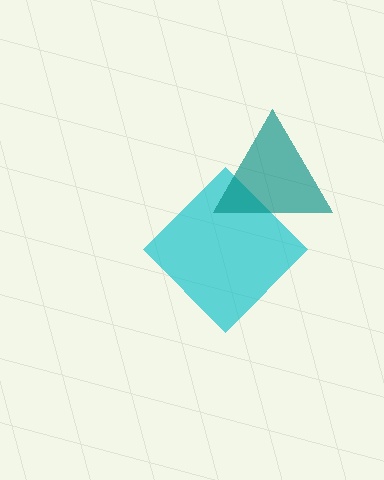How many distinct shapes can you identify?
There are 2 distinct shapes: a cyan diamond, a teal triangle.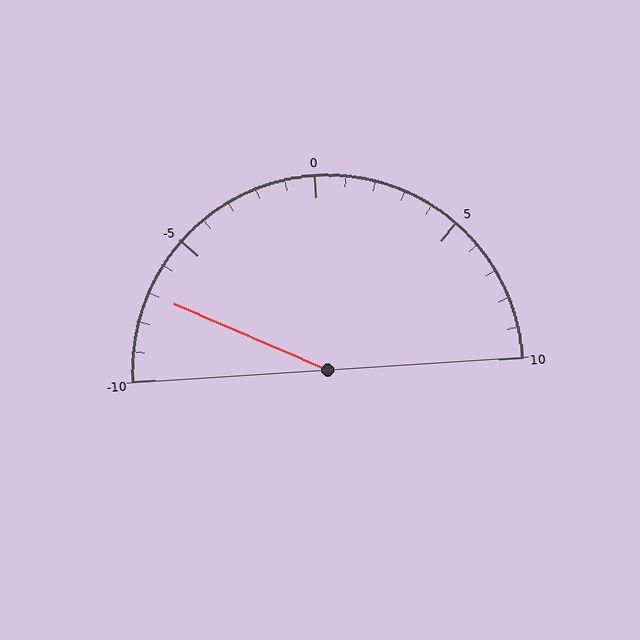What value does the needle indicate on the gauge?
The needle indicates approximately -7.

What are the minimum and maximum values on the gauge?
The gauge ranges from -10 to 10.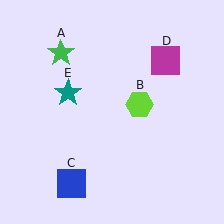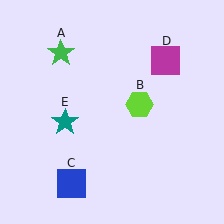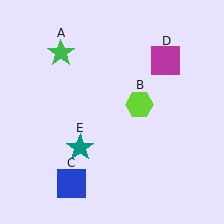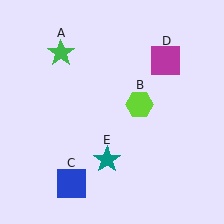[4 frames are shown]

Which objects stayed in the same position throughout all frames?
Green star (object A) and lime hexagon (object B) and blue square (object C) and magenta square (object D) remained stationary.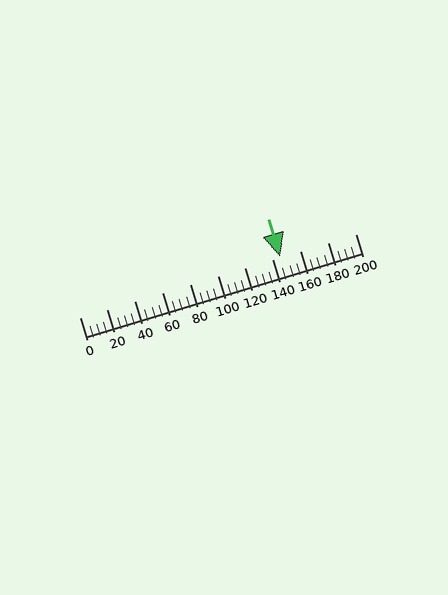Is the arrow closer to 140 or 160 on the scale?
The arrow is closer to 140.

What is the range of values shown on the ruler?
The ruler shows values from 0 to 200.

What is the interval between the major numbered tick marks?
The major tick marks are spaced 20 units apart.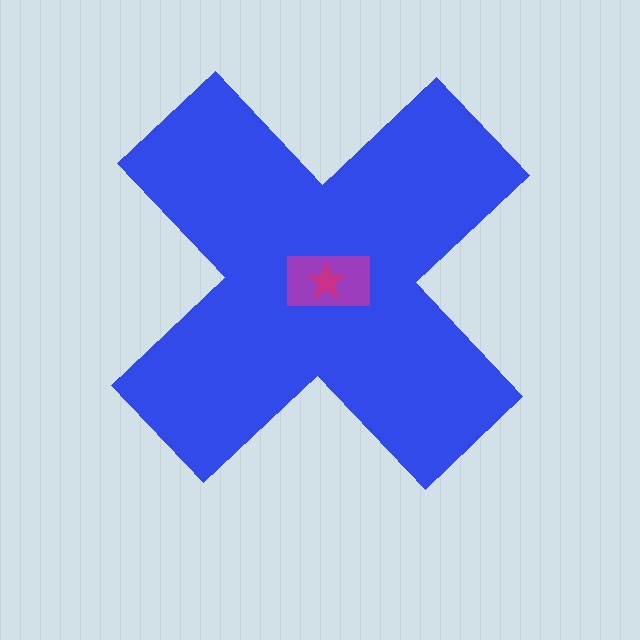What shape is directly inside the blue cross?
The purple rectangle.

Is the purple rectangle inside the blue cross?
Yes.